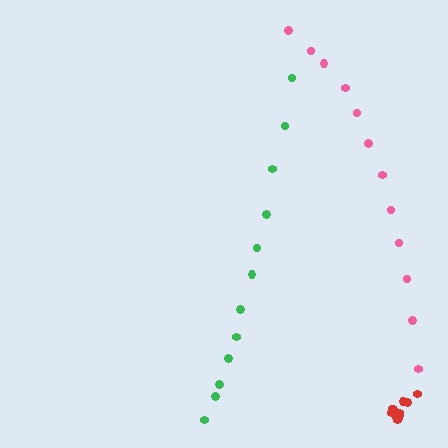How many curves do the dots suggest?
There are 3 distinct paths.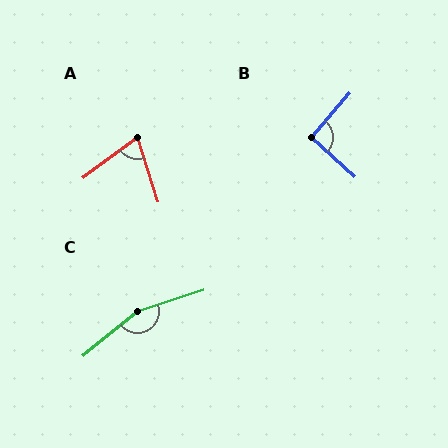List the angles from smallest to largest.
A (71°), B (92°), C (159°).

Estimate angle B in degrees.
Approximately 92 degrees.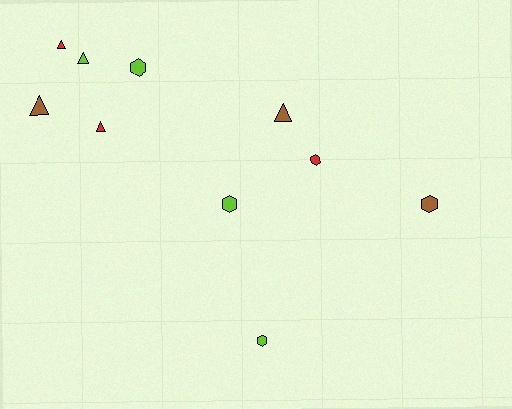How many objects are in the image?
There are 10 objects.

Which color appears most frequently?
Lime, with 4 objects.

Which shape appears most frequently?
Triangle, with 5 objects.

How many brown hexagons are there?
There is 1 brown hexagon.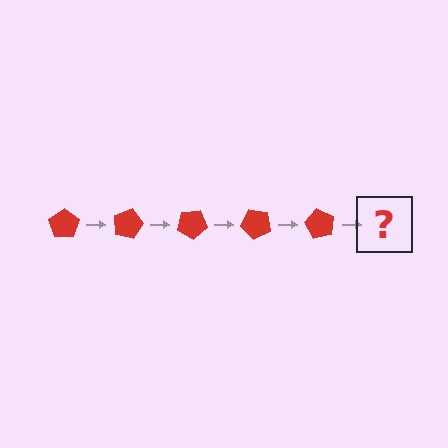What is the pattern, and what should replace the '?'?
The pattern is that the pentagon rotates 15 degrees each step. The '?' should be a red pentagon rotated 75 degrees.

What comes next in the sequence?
The next element should be a red pentagon rotated 75 degrees.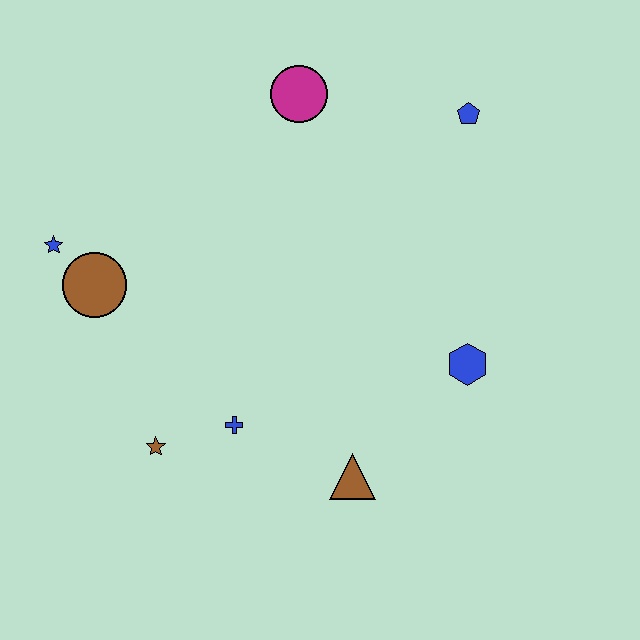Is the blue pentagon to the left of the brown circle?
No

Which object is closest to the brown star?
The blue cross is closest to the brown star.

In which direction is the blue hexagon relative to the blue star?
The blue hexagon is to the right of the blue star.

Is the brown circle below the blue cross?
No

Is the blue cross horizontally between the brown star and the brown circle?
No